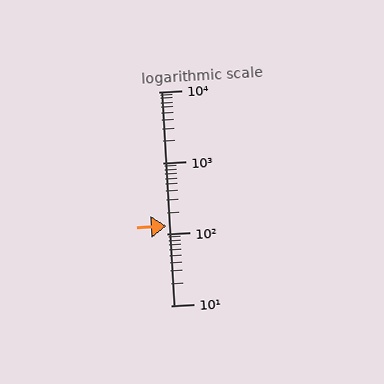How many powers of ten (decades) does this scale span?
The scale spans 3 decades, from 10 to 10000.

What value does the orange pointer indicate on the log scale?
The pointer indicates approximately 130.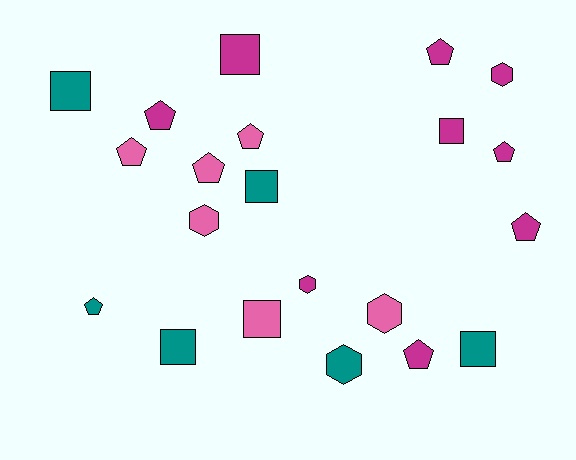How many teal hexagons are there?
There is 1 teal hexagon.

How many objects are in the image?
There are 21 objects.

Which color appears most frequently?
Magenta, with 9 objects.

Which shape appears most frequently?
Pentagon, with 9 objects.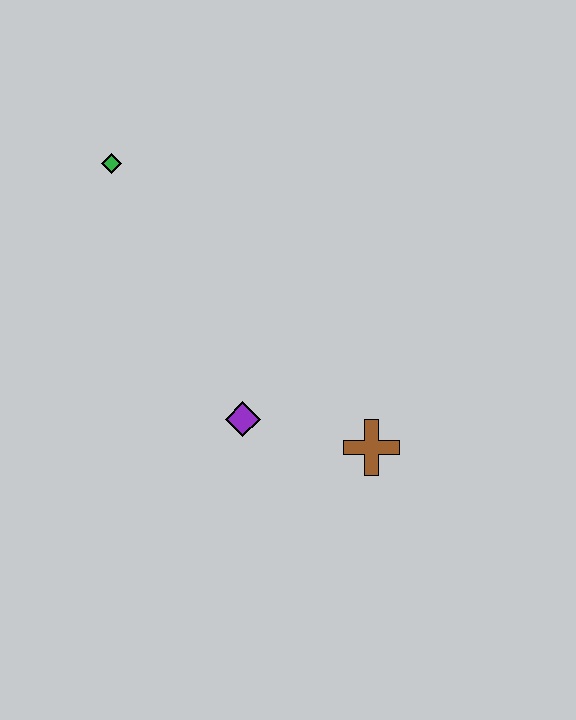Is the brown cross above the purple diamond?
No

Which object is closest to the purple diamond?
The brown cross is closest to the purple diamond.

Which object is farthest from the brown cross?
The green diamond is farthest from the brown cross.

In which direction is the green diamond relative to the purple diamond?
The green diamond is above the purple diamond.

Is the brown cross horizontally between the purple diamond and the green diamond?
No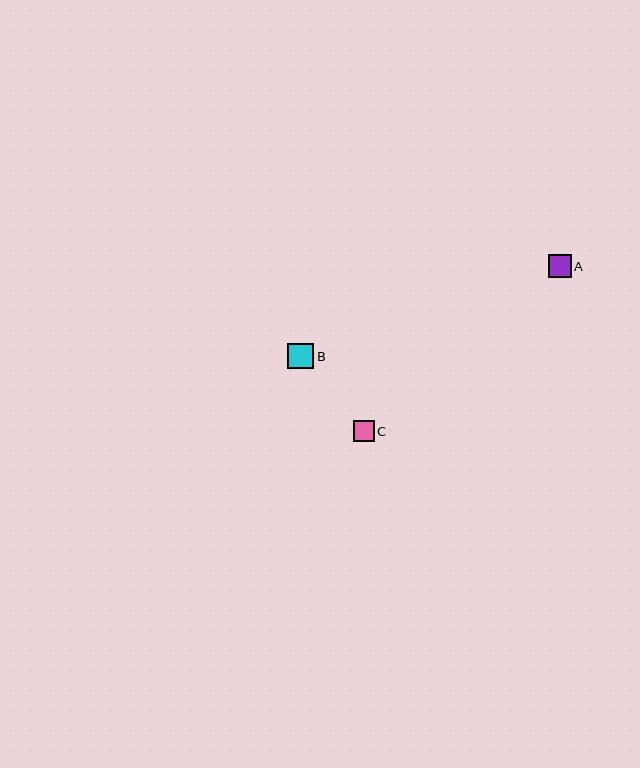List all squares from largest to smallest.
From largest to smallest: B, A, C.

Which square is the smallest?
Square C is the smallest with a size of approximately 21 pixels.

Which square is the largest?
Square B is the largest with a size of approximately 26 pixels.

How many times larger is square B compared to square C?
Square B is approximately 1.2 times the size of square C.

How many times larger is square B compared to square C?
Square B is approximately 1.2 times the size of square C.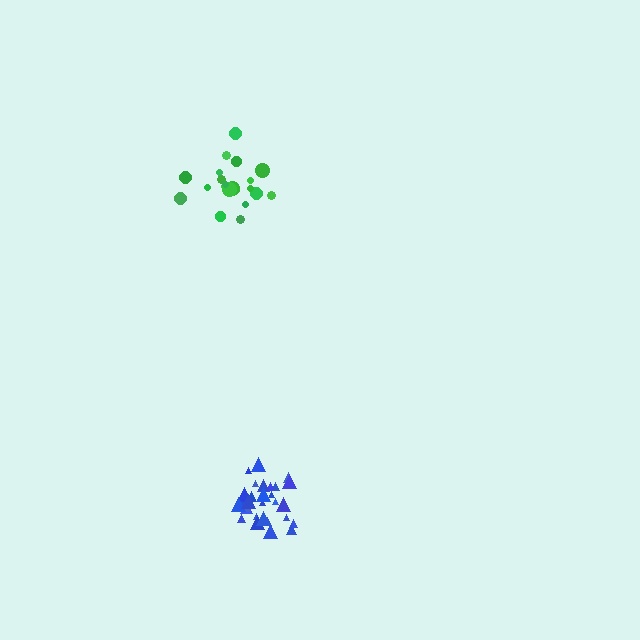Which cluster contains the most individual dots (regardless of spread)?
Blue (30).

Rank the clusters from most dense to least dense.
blue, green.